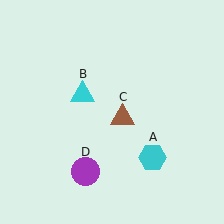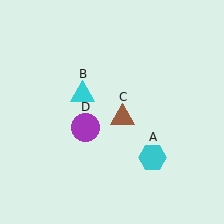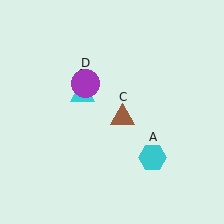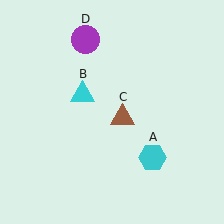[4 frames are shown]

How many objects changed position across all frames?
1 object changed position: purple circle (object D).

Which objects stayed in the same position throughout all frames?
Cyan hexagon (object A) and cyan triangle (object B) and brown triangle (object C) remained stationary.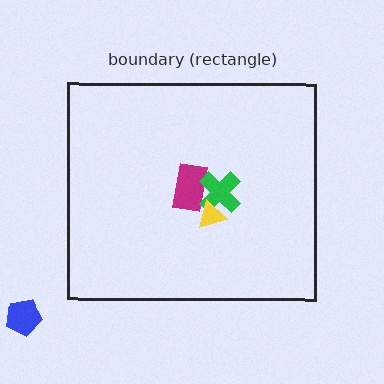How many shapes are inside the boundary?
3 inside, 1 outside.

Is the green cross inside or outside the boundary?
Inside.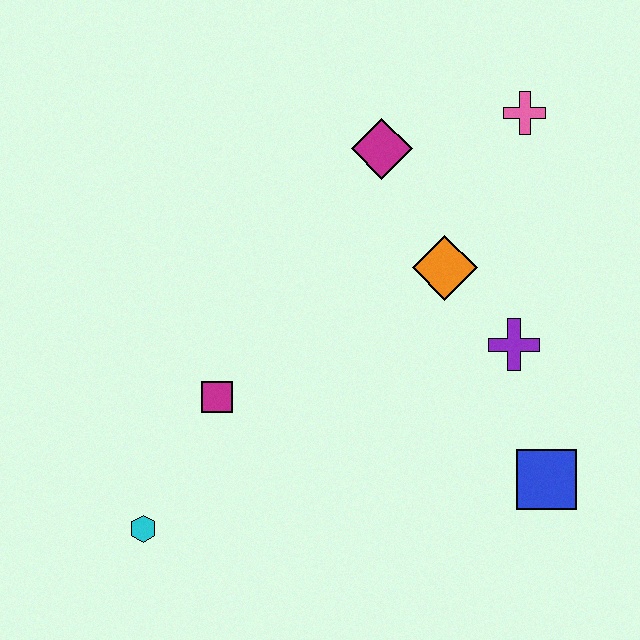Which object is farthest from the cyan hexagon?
The pink cross is farthest from the cyan hexagon.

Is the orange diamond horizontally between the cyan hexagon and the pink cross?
Yes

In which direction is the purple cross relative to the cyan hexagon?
The purple cross is to the right of the cyan hexagon.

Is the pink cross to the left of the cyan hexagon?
No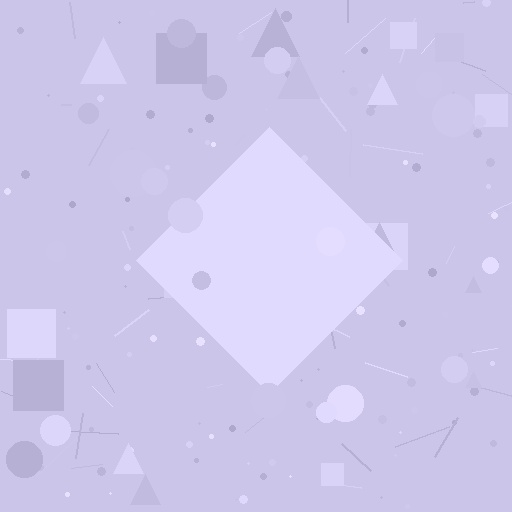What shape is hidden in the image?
A diamond is hidden in the image.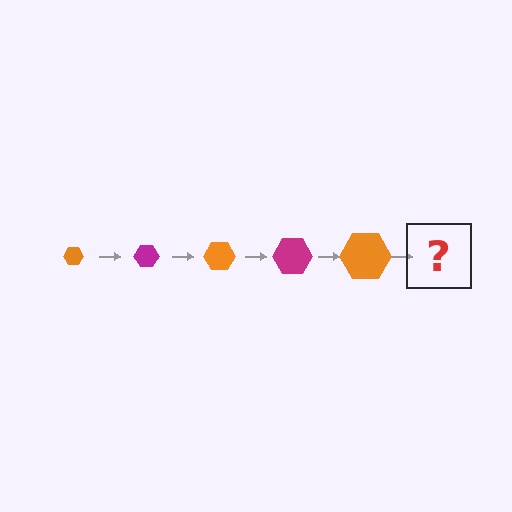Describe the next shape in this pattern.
It should be a magenta hexagon, larger than the previous one.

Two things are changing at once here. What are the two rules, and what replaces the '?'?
The two rules are that the hexagon grows larger each step and the color cycles through orange and magenta. The '?' should be a magenta hexagon, larger than the previous one.